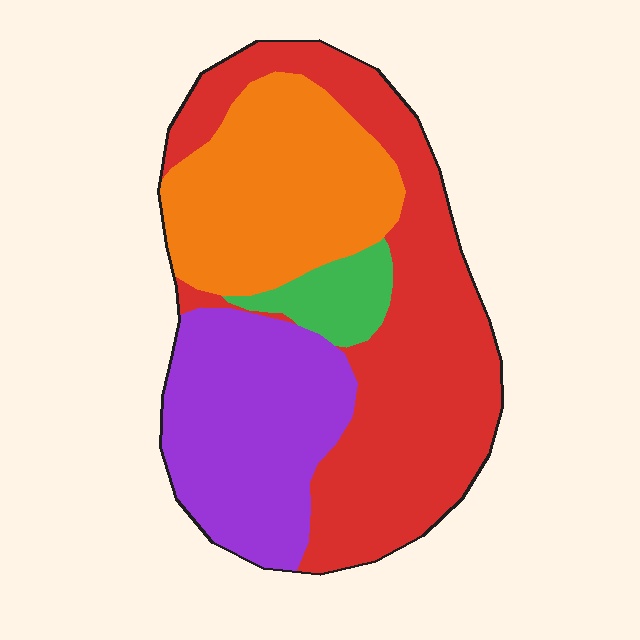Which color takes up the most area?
Red, at roughly 40%.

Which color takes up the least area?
Green, at roughly 5%.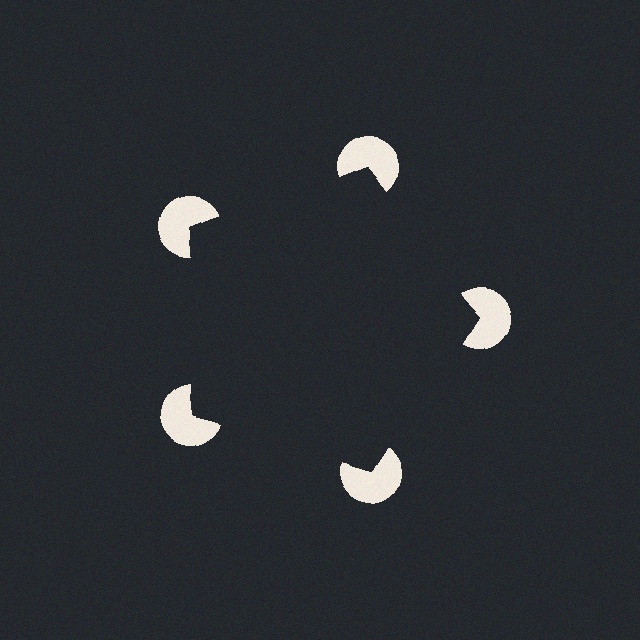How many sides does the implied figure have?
5 sides.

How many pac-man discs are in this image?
There are 5 — one at each vertex of the illusory pentagon.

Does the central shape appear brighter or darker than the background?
It typically appears slightly darker than the background, even though no actual brightness change is drawn.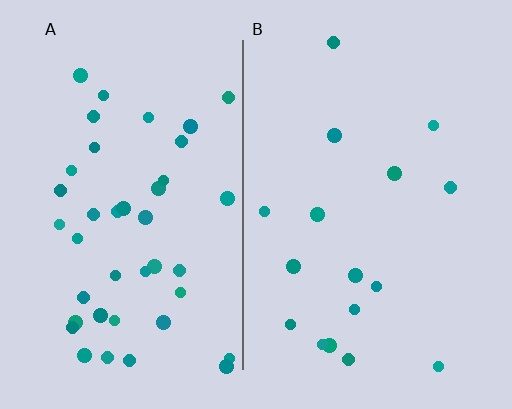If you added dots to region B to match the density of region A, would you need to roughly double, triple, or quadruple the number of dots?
Approximately double.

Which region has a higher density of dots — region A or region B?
A (the left).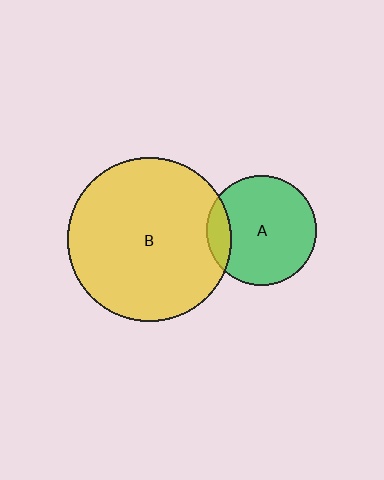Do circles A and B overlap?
Yes.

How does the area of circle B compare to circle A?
Approximately 2.2 times.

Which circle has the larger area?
Circle B (yellow).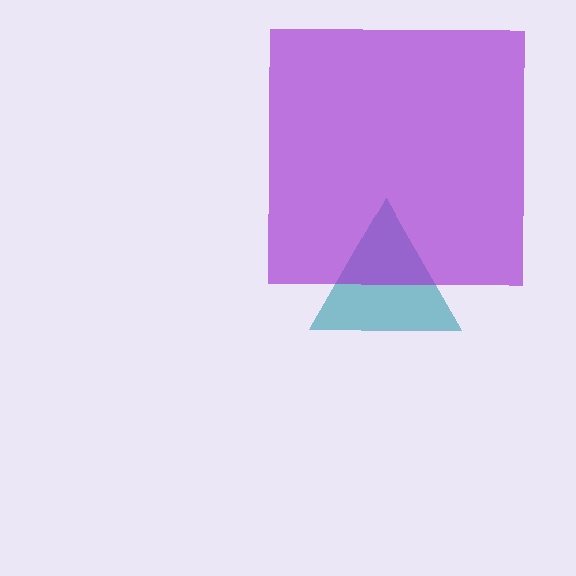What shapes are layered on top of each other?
The layered shapes are: a teal triangle, a purple square.